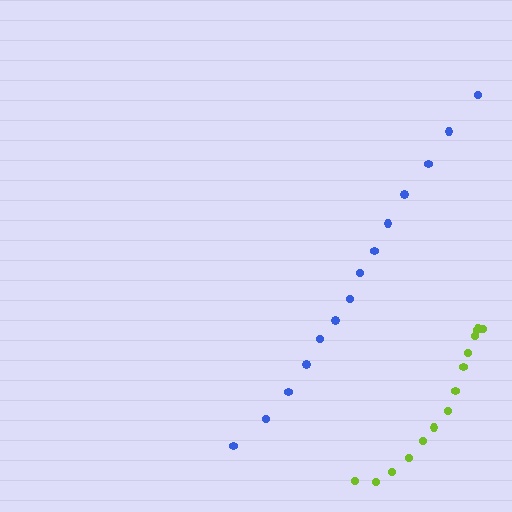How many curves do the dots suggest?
There are 2 distinct paths.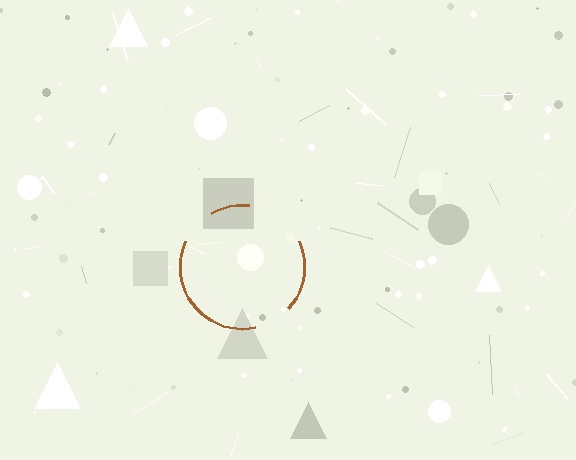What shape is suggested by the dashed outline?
The dashed outline suggests a circle.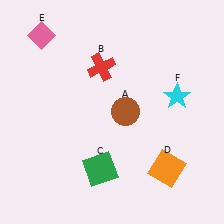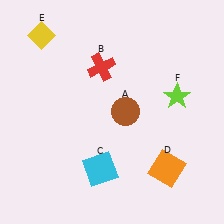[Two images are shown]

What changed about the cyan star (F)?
In Image 1, F is cyan. In Image 2, it changed to lime.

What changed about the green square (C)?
In Image 1, C is green. In Image 2, it changed to cyan.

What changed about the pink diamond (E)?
In Image 1, E is pink. In Image 2, it changed to yellow.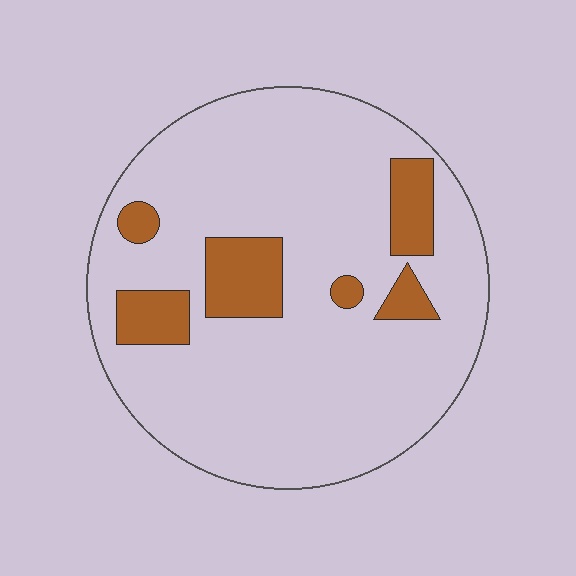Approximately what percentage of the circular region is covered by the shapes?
Approximately 15%.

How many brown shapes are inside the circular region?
6.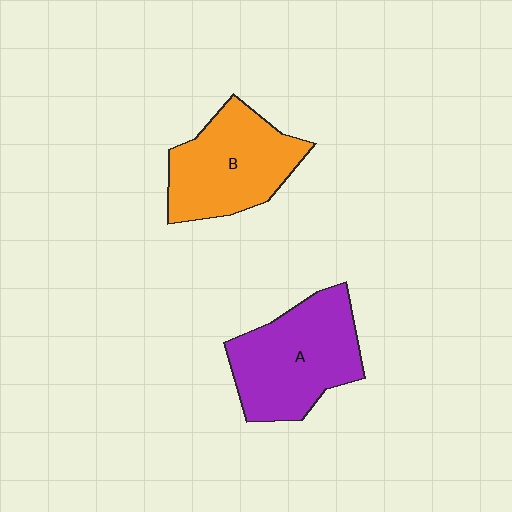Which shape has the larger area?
Shape A (purple).